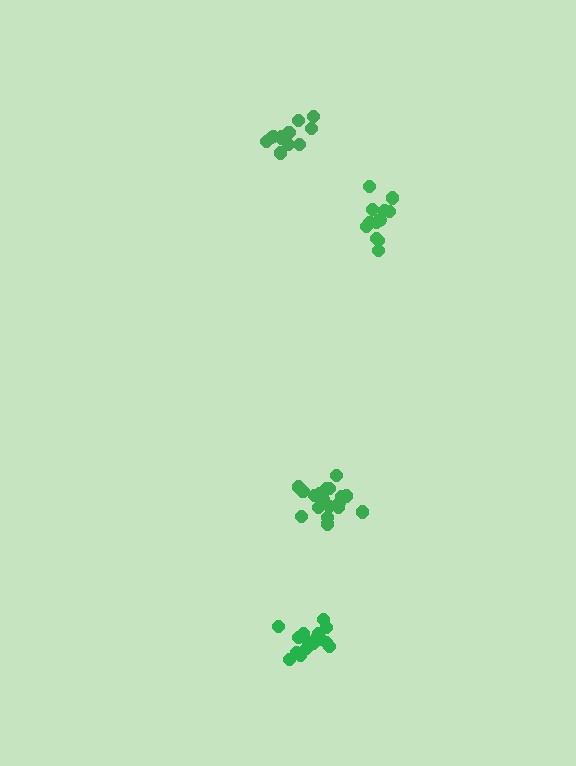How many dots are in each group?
Group 1: 18 dots, Group 2: 16 dots, Group 3: 12 dots, Group 4: 12 dots (58 total).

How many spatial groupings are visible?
There are 4 spatial groupings.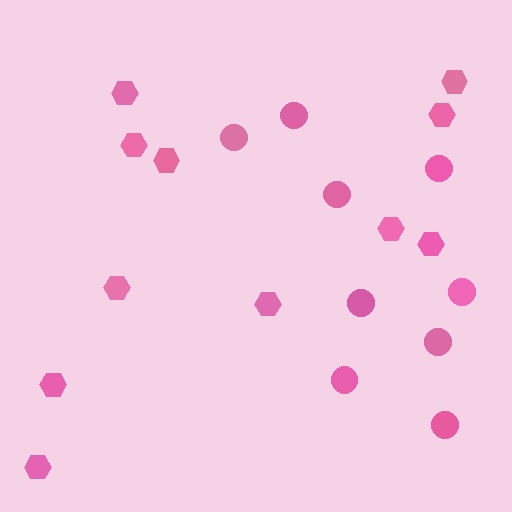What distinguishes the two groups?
There are 2 groups: one group of circles (9) and one group of hexagons (11).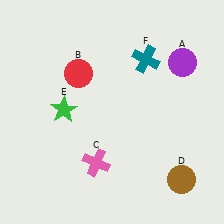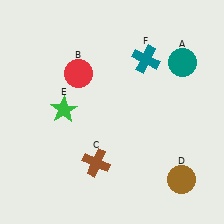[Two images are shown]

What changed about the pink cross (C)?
In Image 1, C is pink. In Image 2, it changed to brown.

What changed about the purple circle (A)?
In Image 1, A is purple. In Image 2, it changed to teal.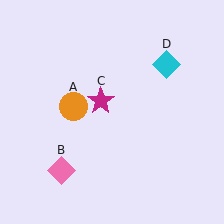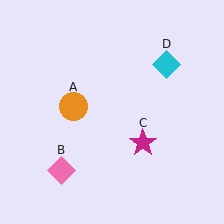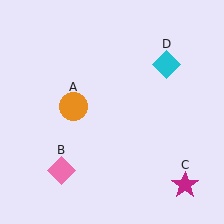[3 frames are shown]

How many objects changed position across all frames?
1 object changed position: magenta star (object C).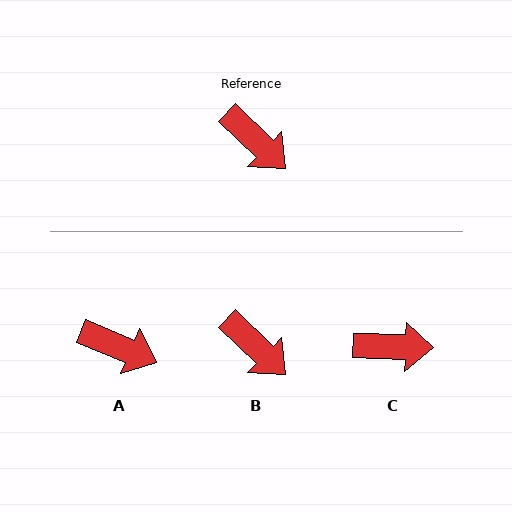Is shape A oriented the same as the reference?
No, it is off by about 21 degrees.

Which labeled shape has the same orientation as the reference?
B.